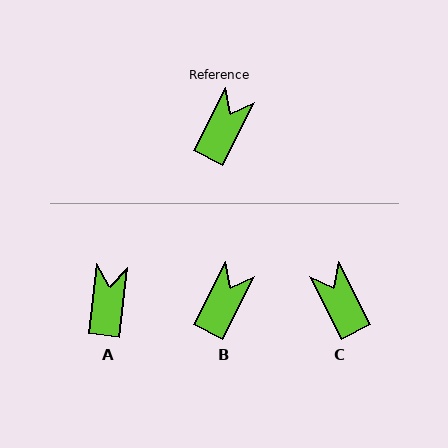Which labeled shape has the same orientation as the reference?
B.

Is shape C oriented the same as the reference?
No, it is off by about 54 degrees.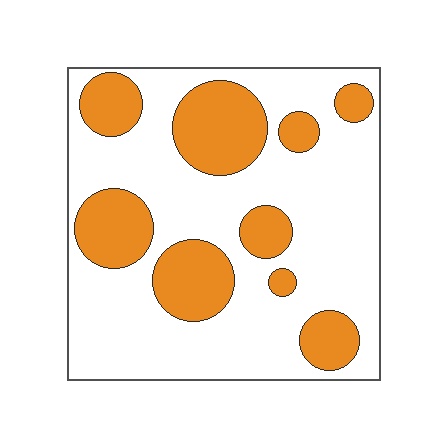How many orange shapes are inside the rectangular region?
9.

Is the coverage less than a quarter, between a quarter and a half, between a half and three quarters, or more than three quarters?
Between a quarter and a half.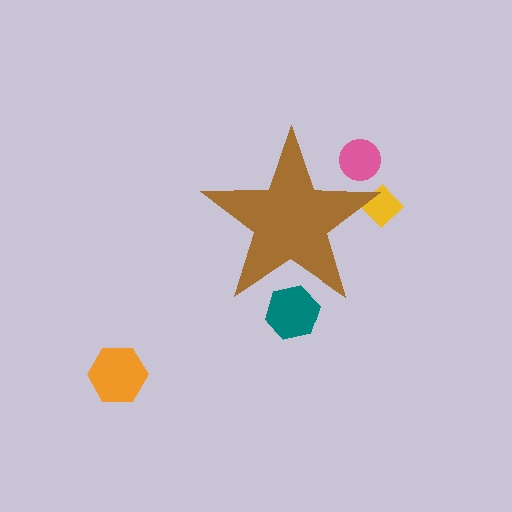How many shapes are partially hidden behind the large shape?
3 shapes are partially hidden.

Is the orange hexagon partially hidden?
No, the orange hexagon is fully visible.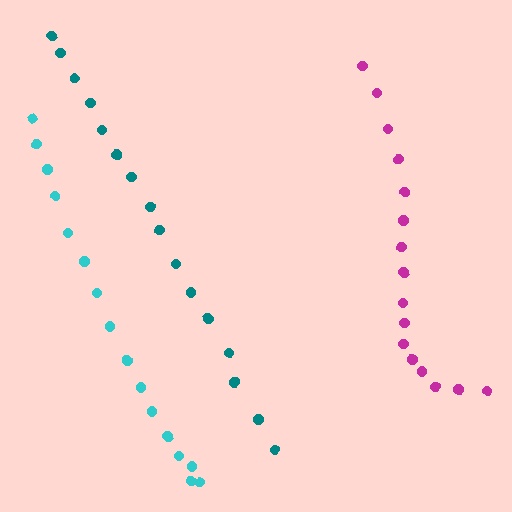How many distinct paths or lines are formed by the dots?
There are 3 distinct paths.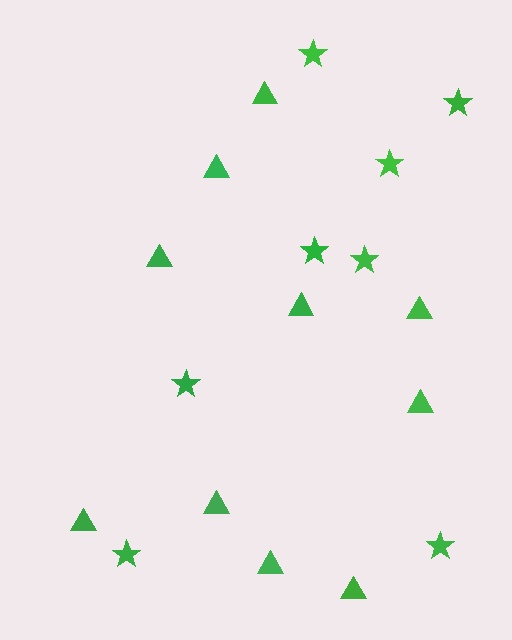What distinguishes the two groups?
There are 2 groups: one group of stars (8) and one group of triangles (10).